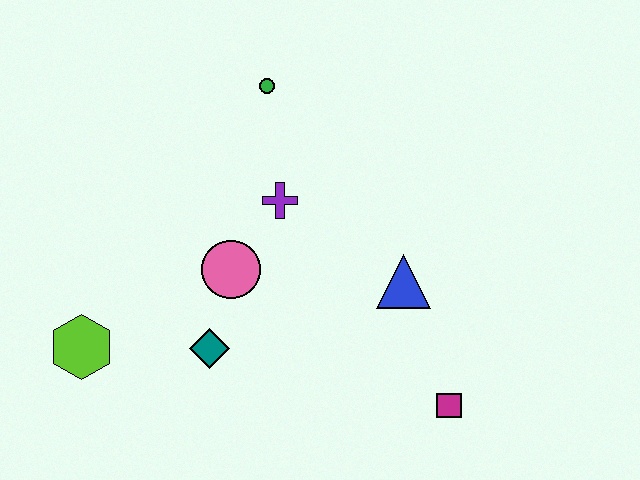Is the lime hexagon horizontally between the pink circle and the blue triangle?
No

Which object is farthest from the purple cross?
The magenta square is farthest from the purple cross.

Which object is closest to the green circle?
The purple cross is closest to the green circle.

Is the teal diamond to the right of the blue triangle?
No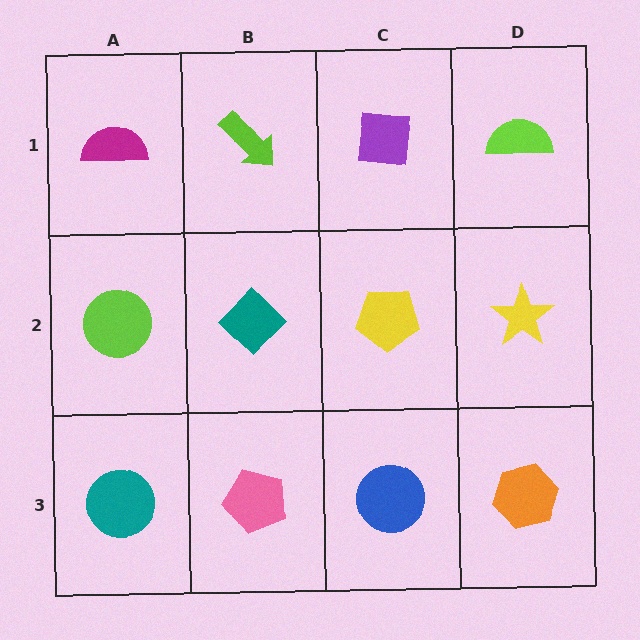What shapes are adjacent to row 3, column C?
A yellow pentagon (row 2, column C), a pink pentagon (row 3, column B), an orange hexagon (row 3, column D).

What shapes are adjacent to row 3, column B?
A teal diamond (row 2, column B), a teal circle (row 3, column A), a blue circle (row 3, column C).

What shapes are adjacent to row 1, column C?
A yellow pentagon (row 2, column C), a lime arrow (row 1, column B), a lime semicircle (row 1, column D).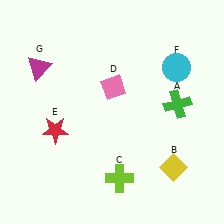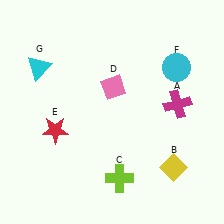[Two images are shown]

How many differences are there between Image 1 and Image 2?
There are 2 differences between the two images.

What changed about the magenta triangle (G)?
In Image 1, G is magenta. In Image 2, it changed to cyan.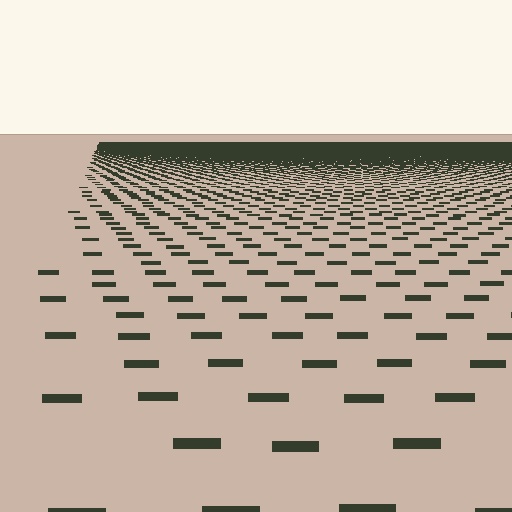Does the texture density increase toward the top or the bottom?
Density increases toward the top.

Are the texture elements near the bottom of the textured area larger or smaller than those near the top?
Larger. Near the bottom, elements are closer to the viewer and appear at a bigger on-screen size.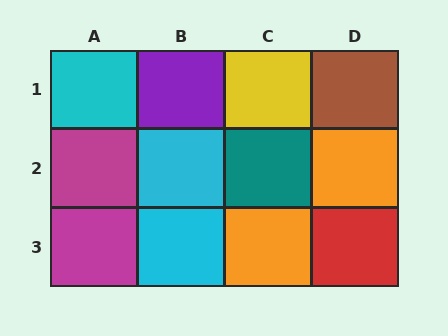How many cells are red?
1 cell is red.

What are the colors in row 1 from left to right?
Cyan, purple, yellow, brown.